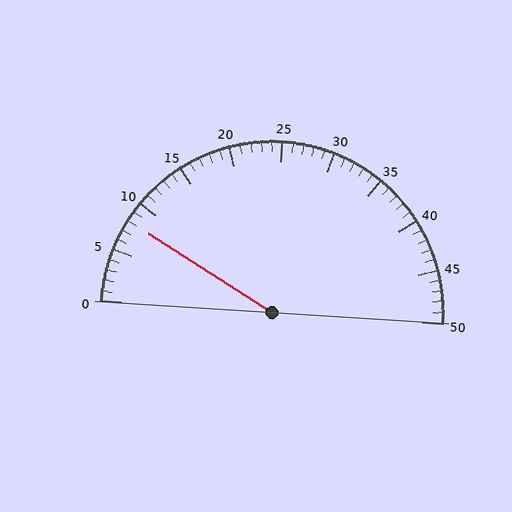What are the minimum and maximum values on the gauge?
The gauge ranges from 0 to 50.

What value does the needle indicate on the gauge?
The needle indicates approximately 8.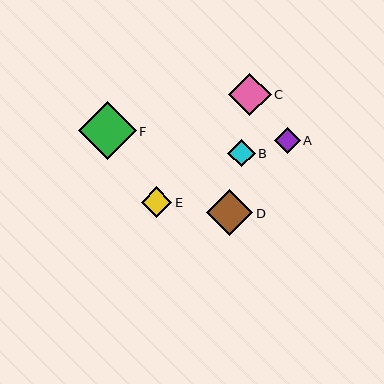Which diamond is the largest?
Diamond F is the largest with a size of approximately 57 pixels.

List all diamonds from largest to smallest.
From largest to smallest: F, D, C, E, B, A.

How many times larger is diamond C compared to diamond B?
Diamond C is approximately 1.6 times the size of diamond B.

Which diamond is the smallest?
Diamond A is the smallest with a size of approximately 25 pixels.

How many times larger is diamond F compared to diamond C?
Diamond F is approximately 1.3 times the size of diamond C.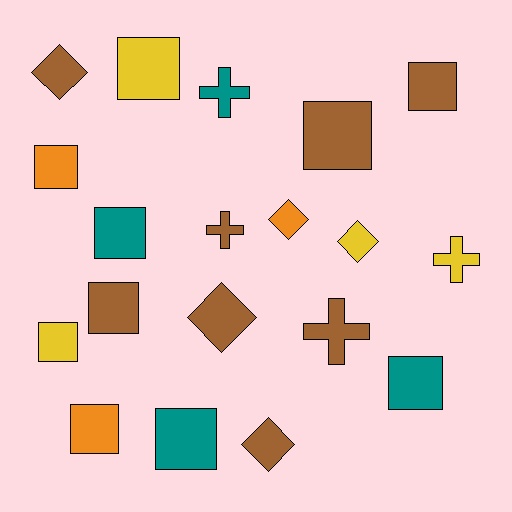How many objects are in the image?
There are 19 objects.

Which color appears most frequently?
Brown, with 8 objects.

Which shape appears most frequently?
Square, with 10 objects.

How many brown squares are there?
There are 3 brown squares.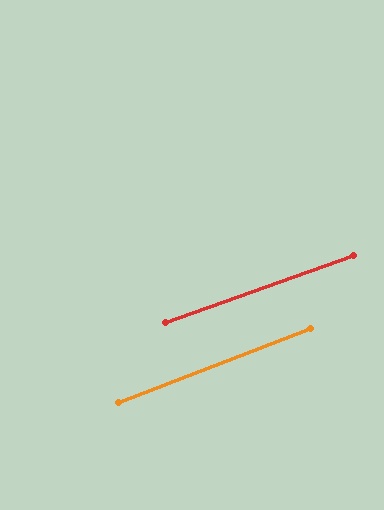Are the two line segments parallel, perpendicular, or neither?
Parallel — their directions differ by only 1.7°.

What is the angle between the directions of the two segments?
Approximately 2 degrees.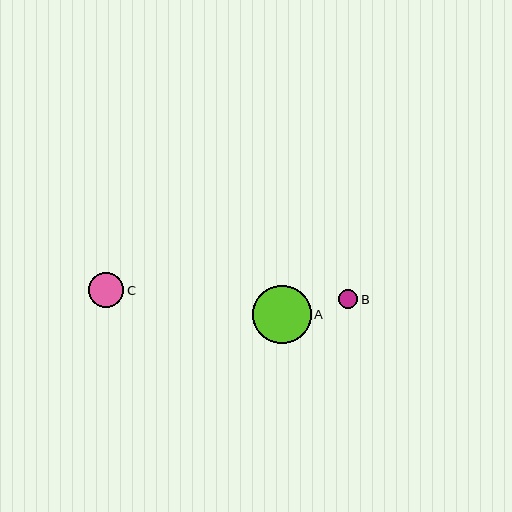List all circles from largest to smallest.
From largest to smallest: A, C, B.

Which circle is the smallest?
Circle B is the smallest with a size of approximately 19 pixels.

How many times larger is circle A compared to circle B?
Circle A is approximately 3.1 times the size of circle B.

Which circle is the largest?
Circle A is the largest with a size of approximately 59 pixels.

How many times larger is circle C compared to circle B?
Circle C is approximately 1.9 times the size of circle B.